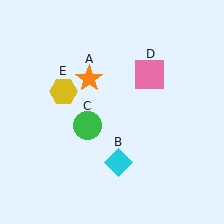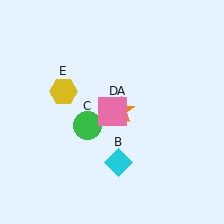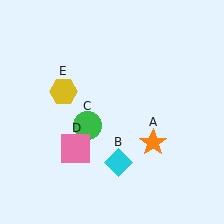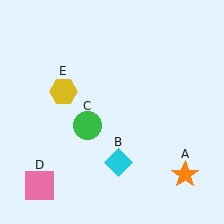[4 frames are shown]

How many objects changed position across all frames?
2 objects changed position: orange star (object A), pink square (object D).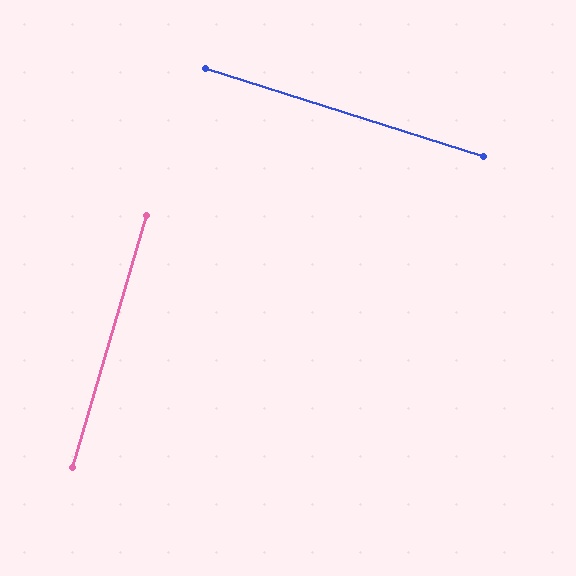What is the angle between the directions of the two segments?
Approximately 89 degrees.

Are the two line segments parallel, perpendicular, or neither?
Perpendicular — they meet at approximately 89°.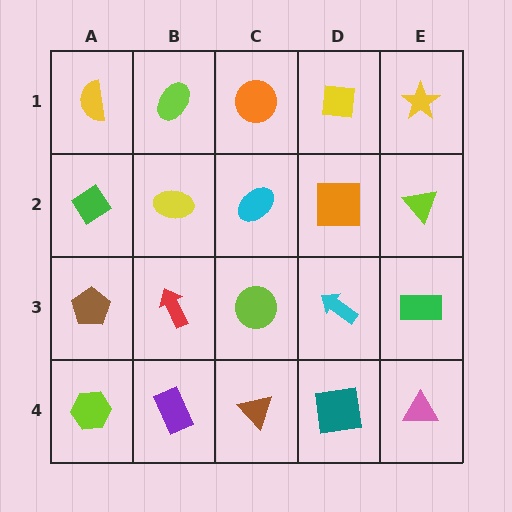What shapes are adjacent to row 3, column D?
An orange square (row 2, column D), a teal square (row 4, column D), a lime circle (row 3, column C), a green rectangle (row 3, column E).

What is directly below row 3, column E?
A pink triangle.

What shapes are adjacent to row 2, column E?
A yellow star (row 1, column E), a green rectangle (row 3, column E), an orange square (row 2, column D).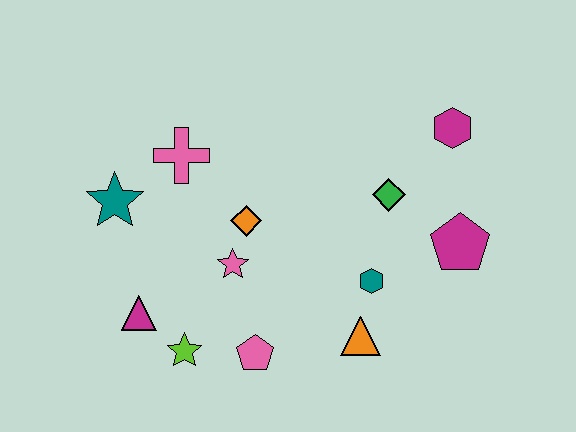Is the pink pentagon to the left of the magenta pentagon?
Yes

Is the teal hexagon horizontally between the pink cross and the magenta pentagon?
Yes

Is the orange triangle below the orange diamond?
Yes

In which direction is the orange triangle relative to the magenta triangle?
The orange triangle is to the right of the magenta triangle.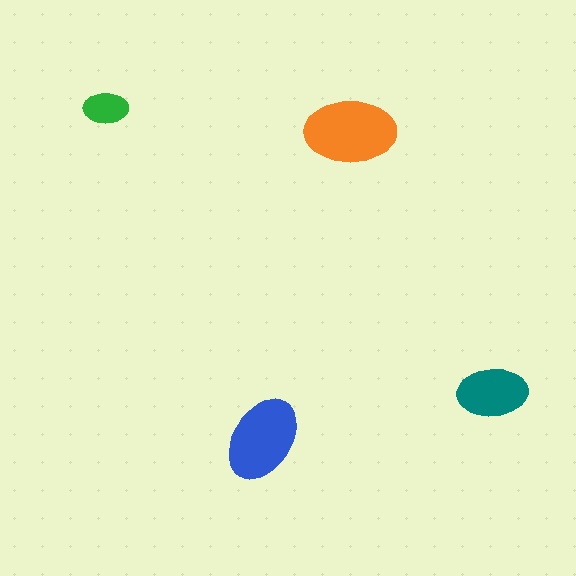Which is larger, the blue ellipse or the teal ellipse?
The blue one.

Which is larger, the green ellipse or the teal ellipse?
The teal one.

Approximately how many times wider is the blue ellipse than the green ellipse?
About 2 times wider.